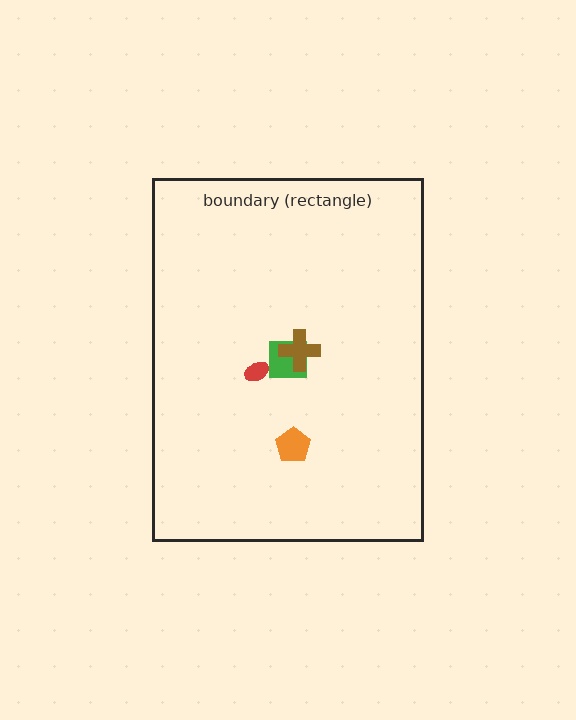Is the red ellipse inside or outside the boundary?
Inside.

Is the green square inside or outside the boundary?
Inside.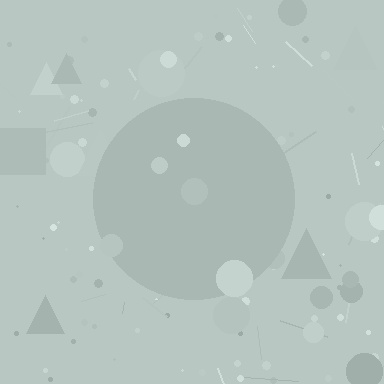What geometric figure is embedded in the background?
A circle is embedded in the background.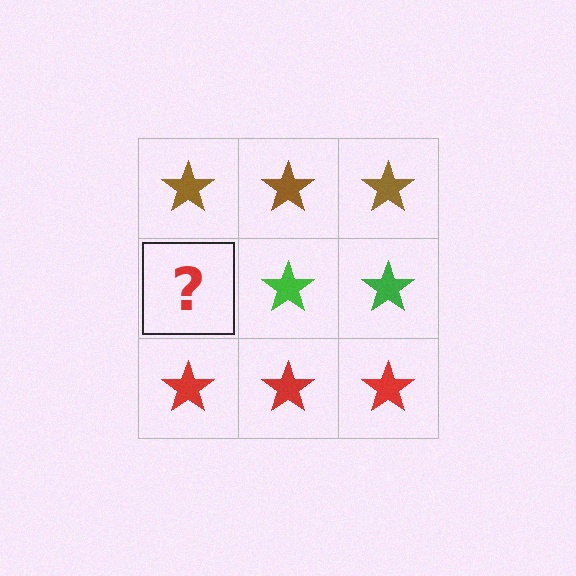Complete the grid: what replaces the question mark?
The question mark should be replaced with a green star.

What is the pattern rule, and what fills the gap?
The rule is that each row has a consistent color. The gap should be filled with a green star.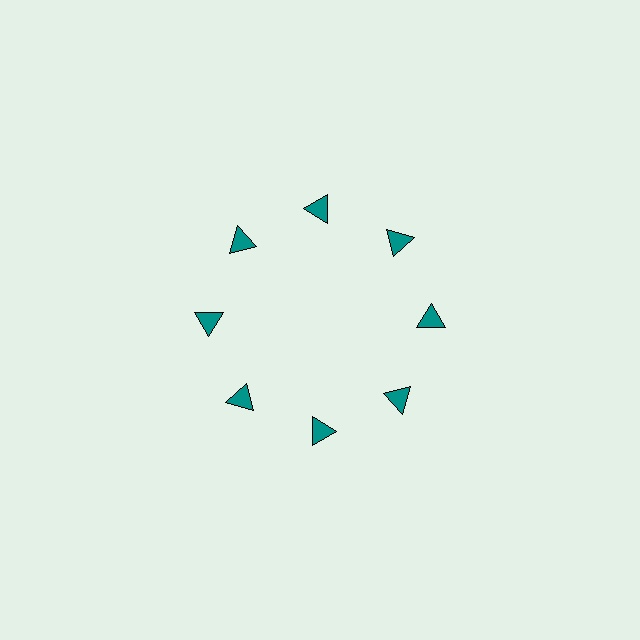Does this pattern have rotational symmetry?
Yes, this pattern has 8-fold rotational symmetry. It looks the same after rotating 45 degrees around the center.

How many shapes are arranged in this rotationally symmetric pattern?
There are 8 shapes, arranged in 8 groups of 1.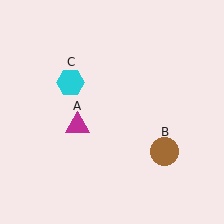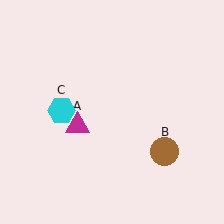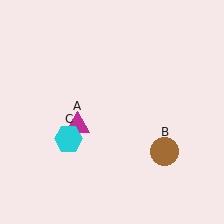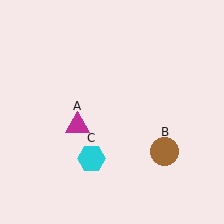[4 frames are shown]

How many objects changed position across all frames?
1 object changed position: cyan hexagon (object C).